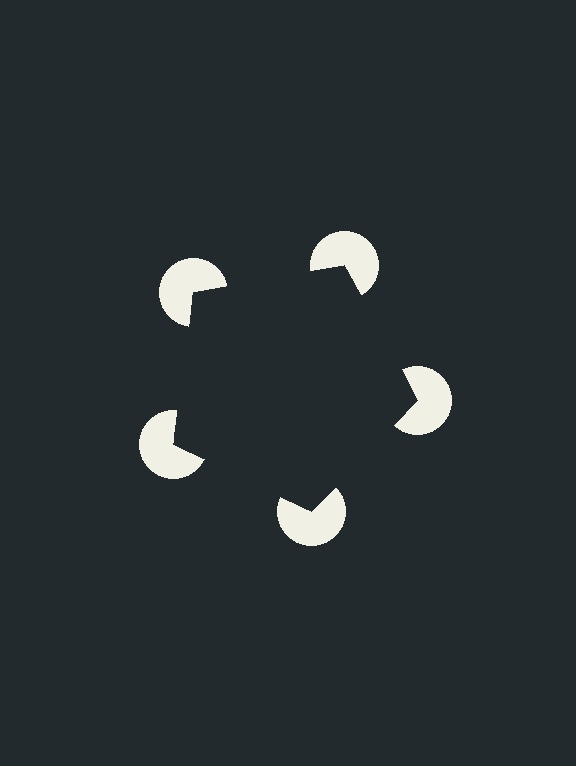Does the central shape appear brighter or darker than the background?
It typically appears slightly darker than the background, even though no actual brightness change is drawn.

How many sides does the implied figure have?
5 sides.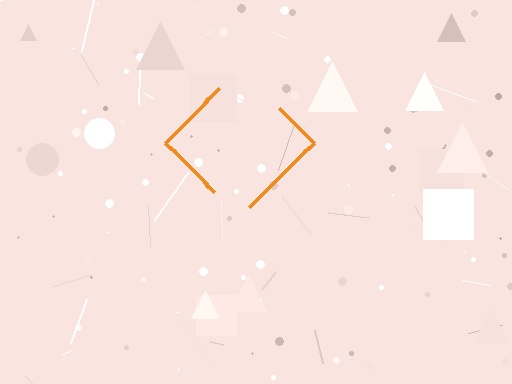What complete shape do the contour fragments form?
The contour fragments form a diamond.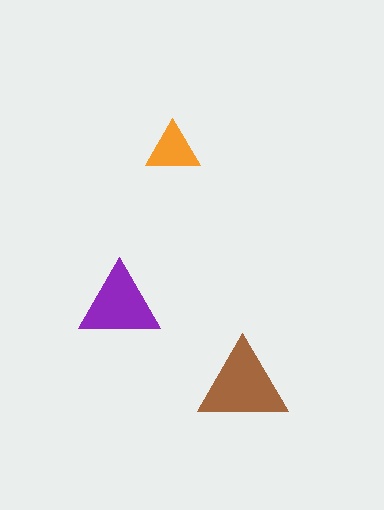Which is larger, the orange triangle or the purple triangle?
The purple one.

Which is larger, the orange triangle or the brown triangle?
The brown one.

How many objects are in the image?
There are 3 objects in the image.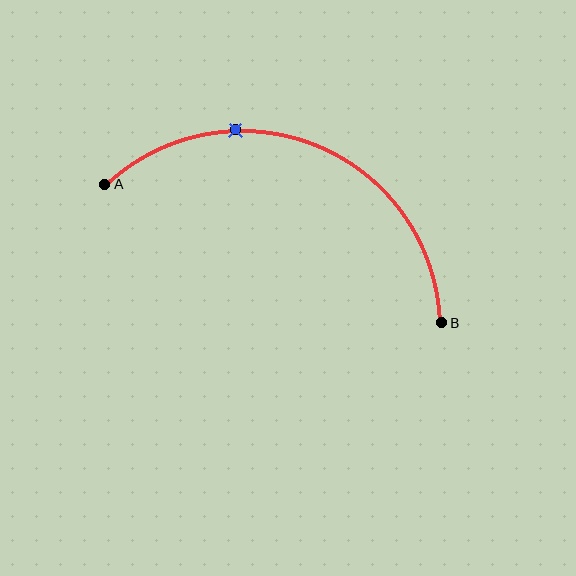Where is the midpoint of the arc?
The arc midpoint is the point on the curve farthest from the straight line joining A and B. It sits above that line.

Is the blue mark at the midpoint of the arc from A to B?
No. The blue mark lies on the arc but is closer to endpoint A. The arc midpoint would be at the point on the curve equidistant along the arc from both A and B.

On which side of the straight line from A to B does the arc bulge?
The arc bulges above the straight line connecting A and B.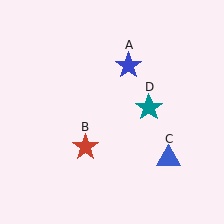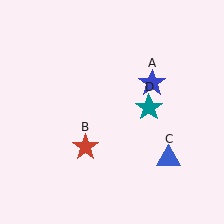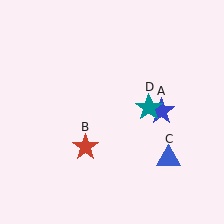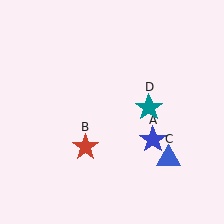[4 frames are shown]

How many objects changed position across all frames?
1 object changed position: blue star (object A).